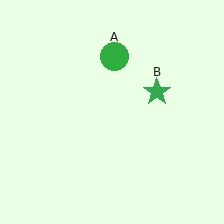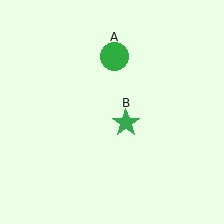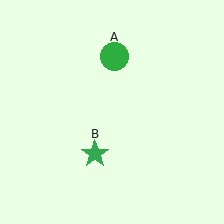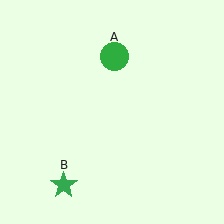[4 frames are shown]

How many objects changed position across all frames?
1 object changed position: green star (object B).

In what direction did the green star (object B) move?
The green star (object B) moved down and to the left.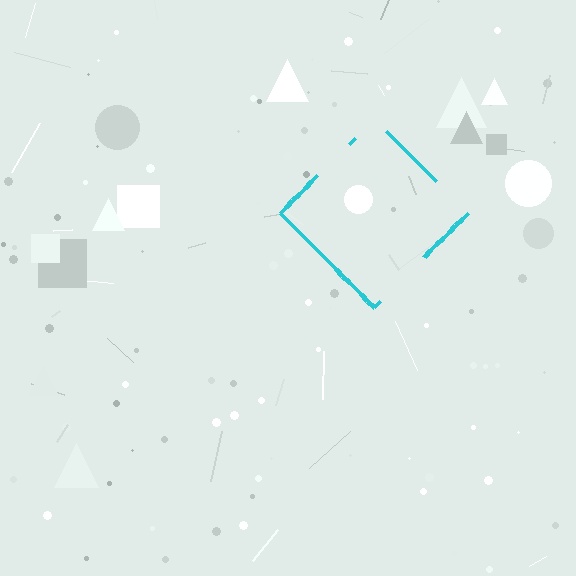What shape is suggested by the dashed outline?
The dashed outline suggests a diamond.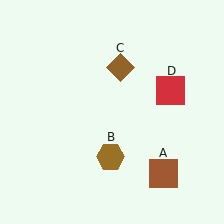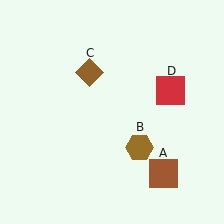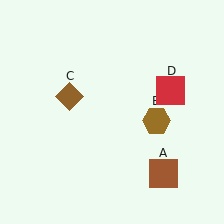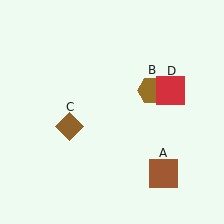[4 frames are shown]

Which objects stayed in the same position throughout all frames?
Brown square (object A) and red square (object D) remained stationary.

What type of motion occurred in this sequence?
The brown hexagon (object B), brown diamond (object C) rotated counterclockwise around the center of the scene.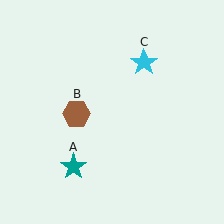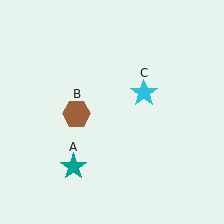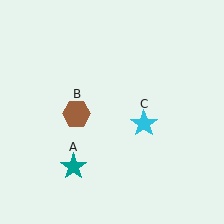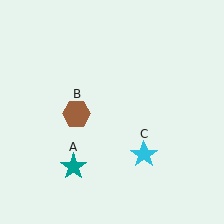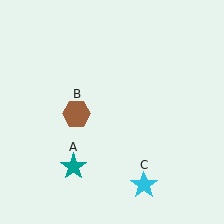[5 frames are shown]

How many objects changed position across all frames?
1 object changed position: cyan star (object C).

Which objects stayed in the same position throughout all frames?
Teal star (object A) and brown hexagon (object B) remained stationary.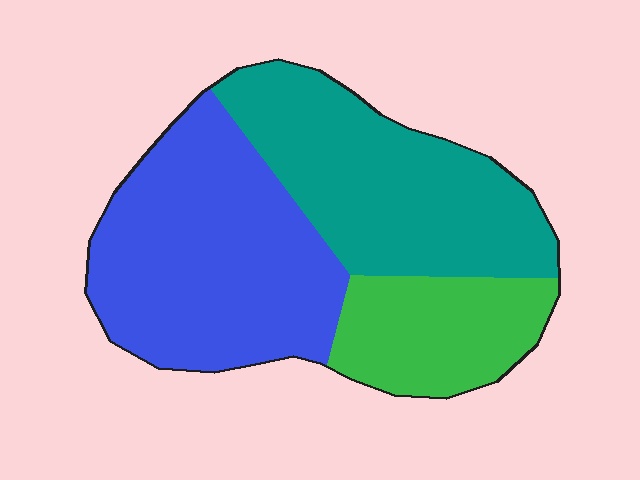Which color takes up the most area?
Blue, at roughly 45%.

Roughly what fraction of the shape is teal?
Teal takes up about three eighths (3/8) of the shape.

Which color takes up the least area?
Green, at roughly 20%.